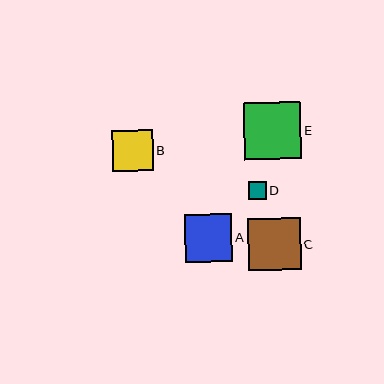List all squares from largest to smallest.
From largest to smallest: E, C, A, B, D.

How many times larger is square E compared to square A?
Square E is approximately 1.2 times the size of square A.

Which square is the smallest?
Square D is the smallest with a size of approximately 18 pixels.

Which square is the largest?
Square E is the largest with a size of approximately 57 pixels.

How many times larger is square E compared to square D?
Square E is approximately 3.2 times the size of square D.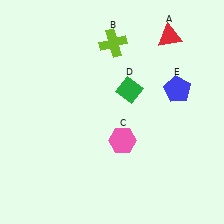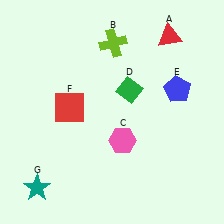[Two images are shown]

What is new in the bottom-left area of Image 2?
A teal star (G) was added in the bottom-left area of Image 2.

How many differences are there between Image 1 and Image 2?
There are 2 differences between the two images.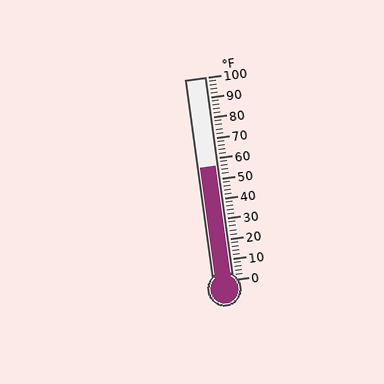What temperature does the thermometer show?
The thermometer shows approximately 56°F.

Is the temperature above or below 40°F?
The temperature is above 40°F.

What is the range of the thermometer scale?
The thermometer scale ranges from 0°F to 100°F.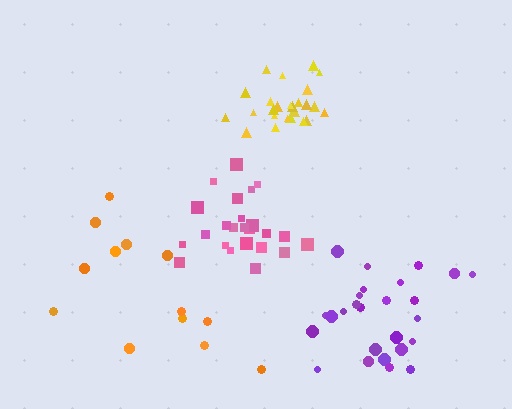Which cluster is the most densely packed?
Yellow.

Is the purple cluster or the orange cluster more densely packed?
Purple.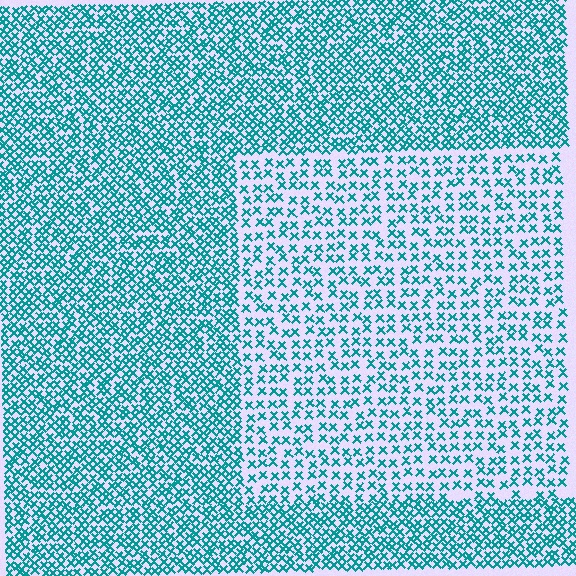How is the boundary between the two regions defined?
The boundary is defined by a change in element density (approximately 2.0x ratio). All elements are the same color, size, and shape.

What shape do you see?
I see a rectangle.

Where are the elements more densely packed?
The elements are more densely packed outside the rectangle boundary.